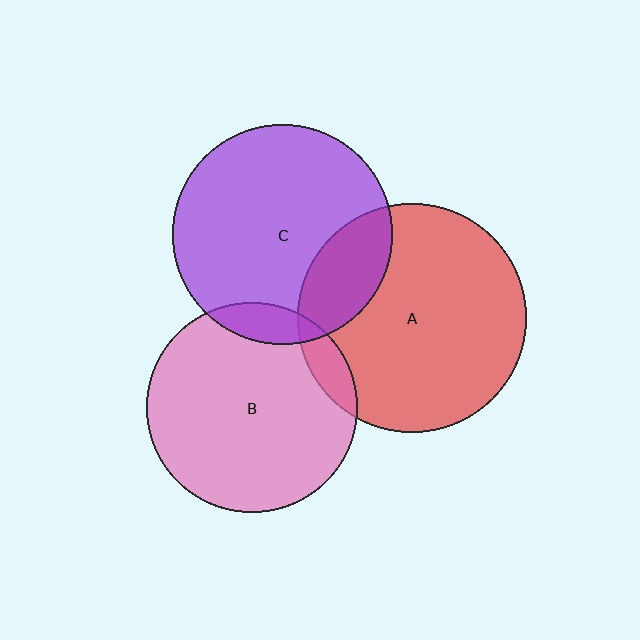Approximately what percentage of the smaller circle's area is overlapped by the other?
Approximately 10%.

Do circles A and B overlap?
Yes.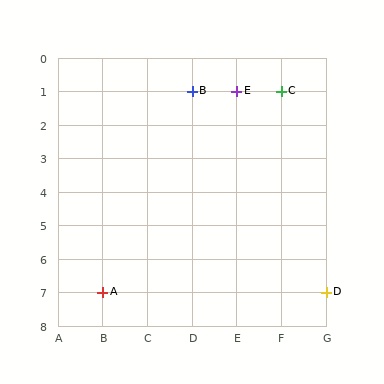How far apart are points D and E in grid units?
Points D and E are 2 columns and 6 rows apart (about 6.3 grid units diagonally).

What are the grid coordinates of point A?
Point A is at grid coordinates (B, 7).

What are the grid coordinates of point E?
Point E is at grid coordinates (E, 1).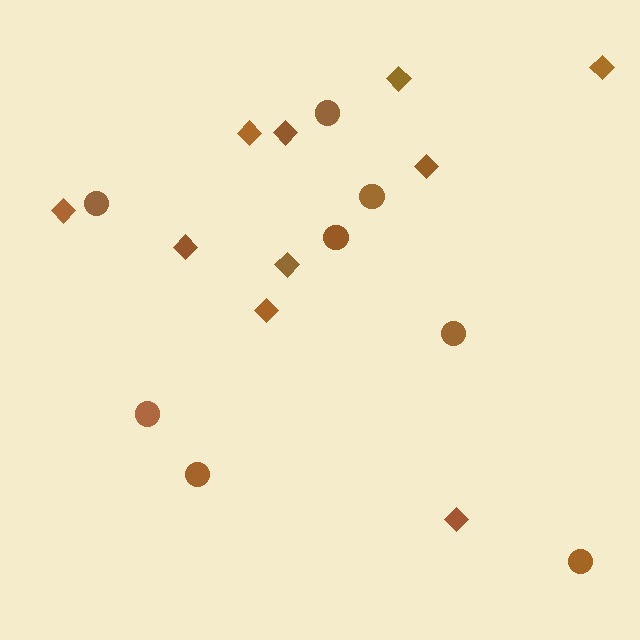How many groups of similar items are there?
There are 2 groups: one group of circles (8) and one group of diamonds (10).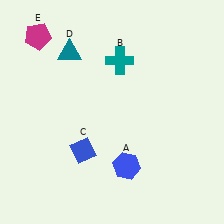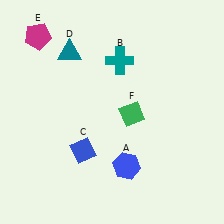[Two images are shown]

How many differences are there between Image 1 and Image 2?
There is 1 difference between the two images.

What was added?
A green diamond (F) was added in Image 2.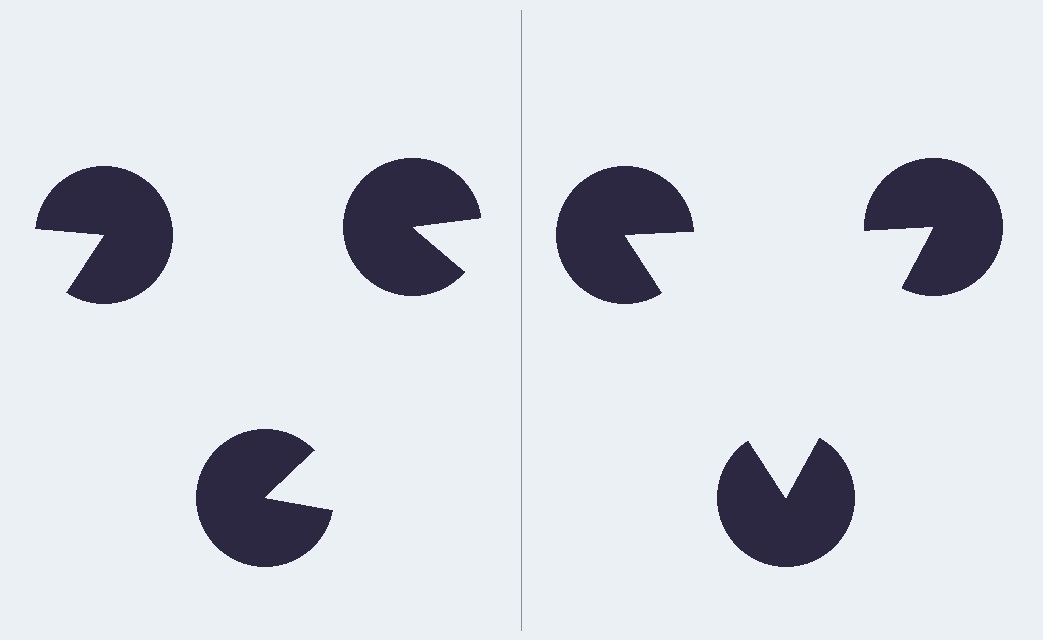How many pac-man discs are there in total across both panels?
6 — 3 on each side.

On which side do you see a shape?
An illusory triangle appears on the right side. On the left side the wedge cuts are rotated, so no coherent shape forms.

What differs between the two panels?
The pac-man discs are positioned identically on both sides; only the wedge orientations differ. On the right they align to a triangle; on the left they are misaligned.